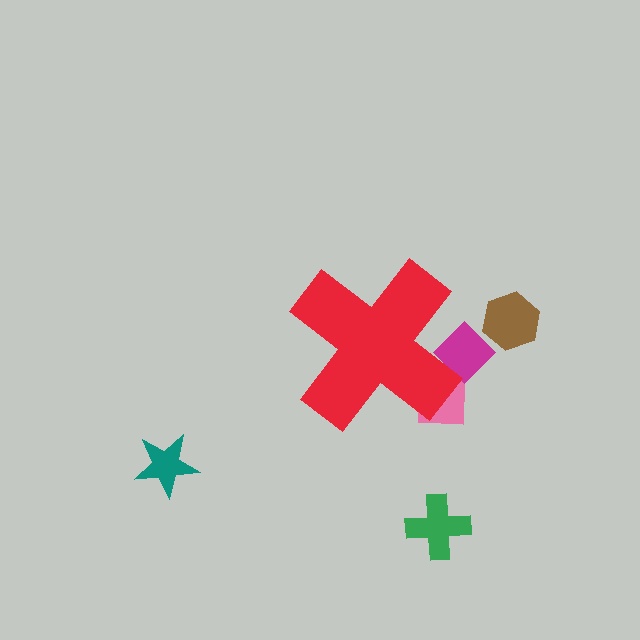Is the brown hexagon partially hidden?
No, the brown hexagon is fully visible.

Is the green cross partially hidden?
No, the green cross is fully visible.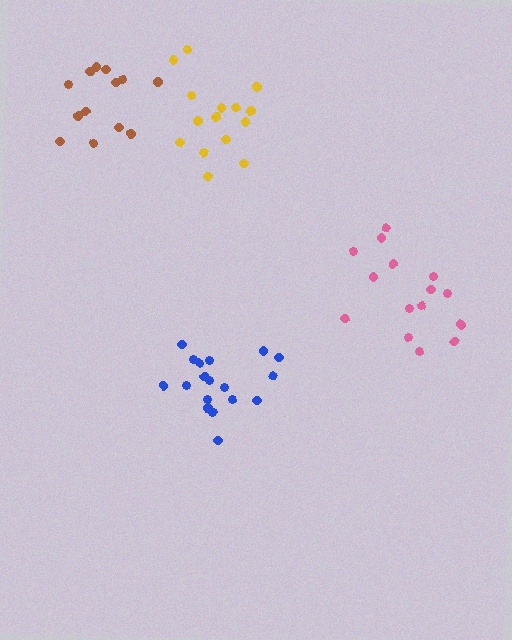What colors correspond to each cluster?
The clusters are colored: yellow, blue, pink, brown.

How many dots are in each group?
Group 1: 15 dots, Group 2: 18 dots, Group 3: 15 dots, Group 4: 13 dots (61 total).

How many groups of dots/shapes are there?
There are 4 groups.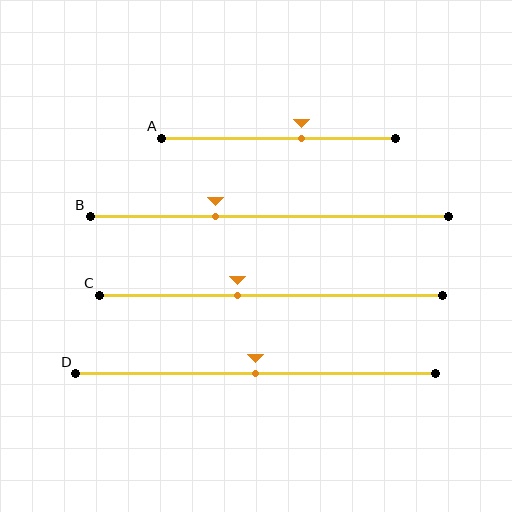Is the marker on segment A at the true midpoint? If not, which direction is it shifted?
No, the marker on segment A is shifted to the right by about 10% of the segment length.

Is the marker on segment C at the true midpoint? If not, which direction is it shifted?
No, the marker on segment C is shifted to the left by about 10% of the segment length.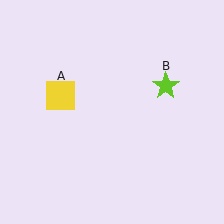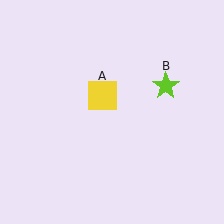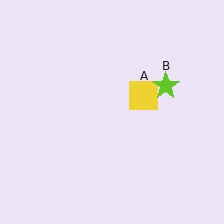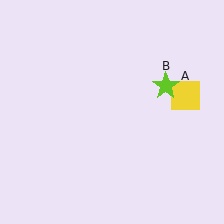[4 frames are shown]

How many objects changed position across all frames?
1 object changed position: yellow square (object A).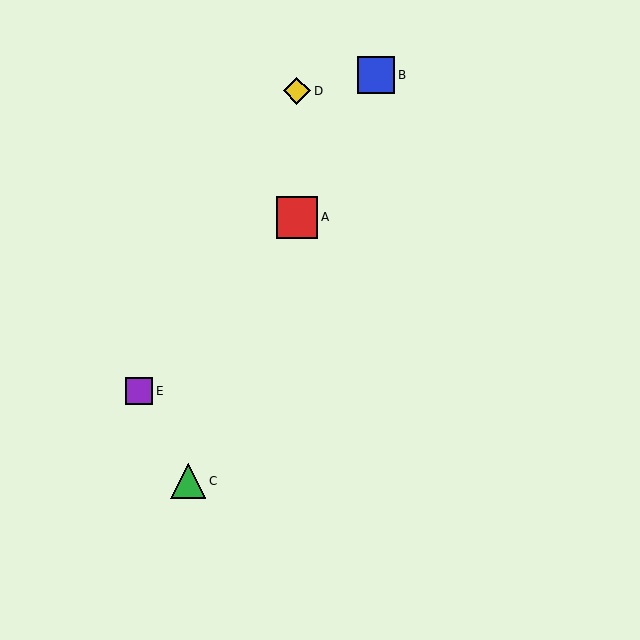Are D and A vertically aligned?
Yes, both are at x≈297.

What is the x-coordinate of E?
Object E is at x≈139.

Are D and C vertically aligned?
No, D is at x≈297 and C is at x≈188.